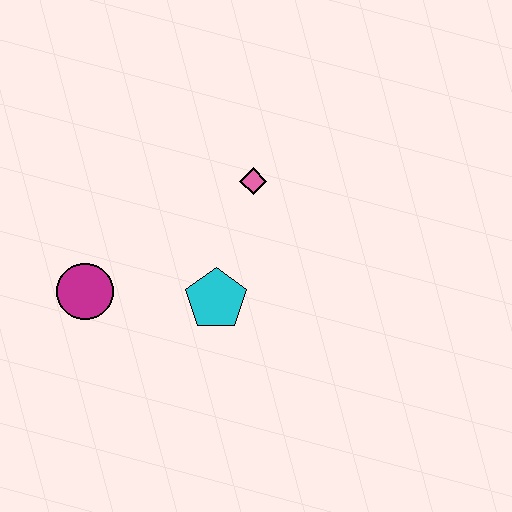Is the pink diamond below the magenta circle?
No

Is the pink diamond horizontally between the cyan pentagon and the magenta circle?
No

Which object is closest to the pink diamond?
The cyan pentagon is closest to the pink diamond.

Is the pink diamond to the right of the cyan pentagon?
Yes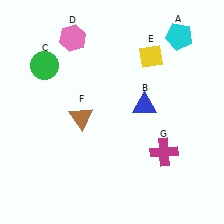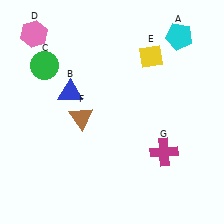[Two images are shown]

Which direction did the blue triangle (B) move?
The blue triangle (B) moved left.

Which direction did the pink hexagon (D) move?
The pink hexagon (D) moved left.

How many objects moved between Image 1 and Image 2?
2 objects moved between the two images.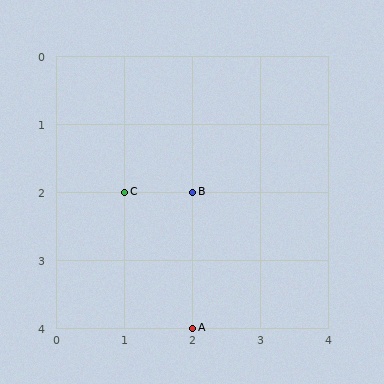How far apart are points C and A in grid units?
Points C and A are 1 column and 2 rows apart (about 2.2 grid units diagonally).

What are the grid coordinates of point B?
Point B is at grid coordinates (2, 2).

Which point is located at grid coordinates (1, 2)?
Point C is at (1, 2).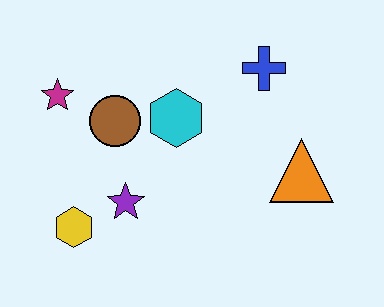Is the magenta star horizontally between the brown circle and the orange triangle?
No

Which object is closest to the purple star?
The yellow hexagon is closest to the purple star.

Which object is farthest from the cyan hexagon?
The yellow hexagon is farthest from the cyan hexagon.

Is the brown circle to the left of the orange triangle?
Yes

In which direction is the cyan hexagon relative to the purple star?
The cyan hexagon is above the purple star.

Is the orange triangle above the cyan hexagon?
No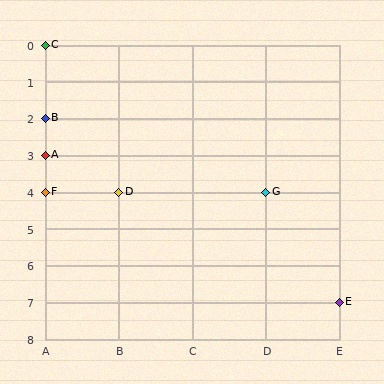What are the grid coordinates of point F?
Point F is at grid coordinates (A, 4).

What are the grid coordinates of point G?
Point G is at grid coordinates (D, 4).